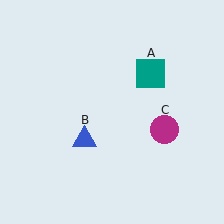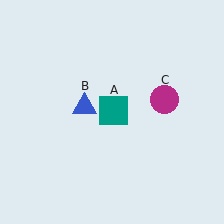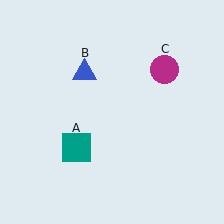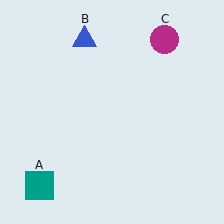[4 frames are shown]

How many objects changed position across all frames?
3 objects changed position: teal square (object A), blue triangle (object B), magenta circle (object C).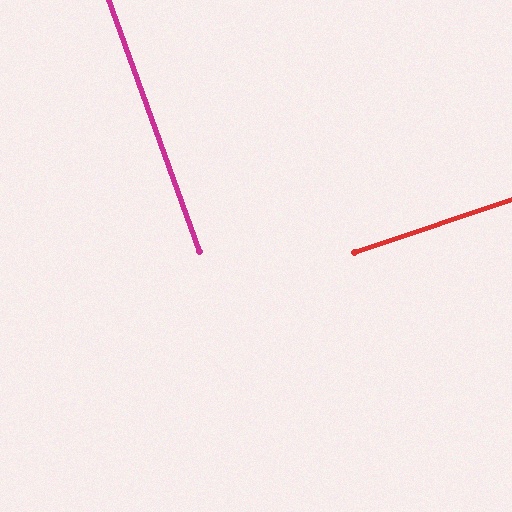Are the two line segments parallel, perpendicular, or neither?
Perpendicular — they meet at approximately 89°.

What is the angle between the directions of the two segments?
Approximately 89 degrees.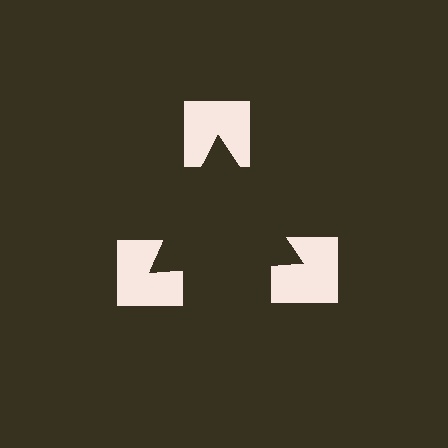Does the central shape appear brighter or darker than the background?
It typically appears slightly darker than the background, even though no actual brightness change is drawn.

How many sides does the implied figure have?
3 sides.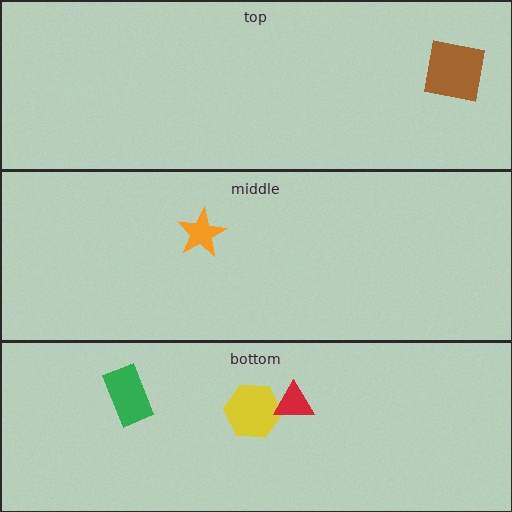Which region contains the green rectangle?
The bottom region.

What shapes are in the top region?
The brown square.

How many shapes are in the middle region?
1.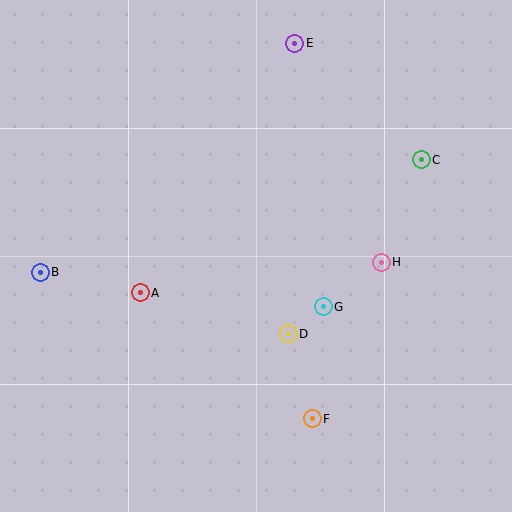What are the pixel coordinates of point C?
Point C is at (421, 160).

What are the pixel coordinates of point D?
Point D is at (288, 334).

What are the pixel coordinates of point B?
Point B is at (40, 272).